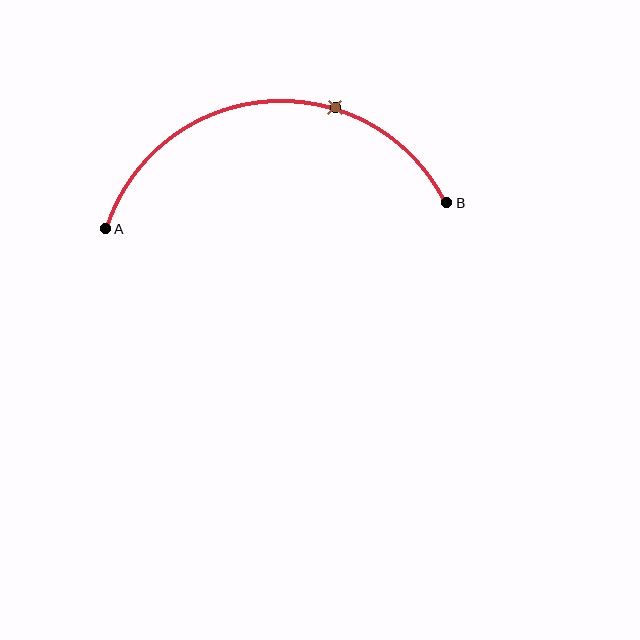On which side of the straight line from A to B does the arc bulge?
The arc bulges above the straight line connecting A and B.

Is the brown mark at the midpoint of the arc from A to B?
No. The brown mark lies on the arc but is closer to endpoint B. The arc midpoint would be at the point on the curve equidistant along the arc from both A and B.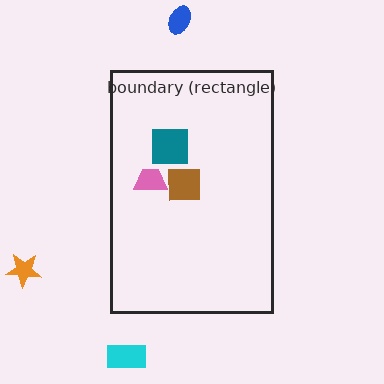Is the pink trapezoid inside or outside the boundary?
Inside.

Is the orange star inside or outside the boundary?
Outside.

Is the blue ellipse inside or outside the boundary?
Outside.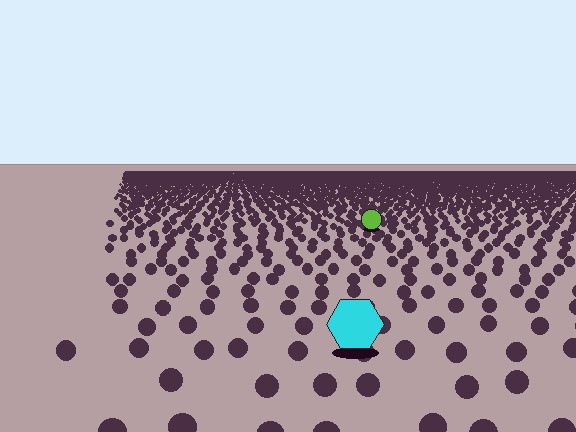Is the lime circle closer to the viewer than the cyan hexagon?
No. The cyan hexagon is closer — you can tell from the texture gradient: the ground texture is coarser near it.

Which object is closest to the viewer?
The cyan hexagon is closest. The texture marks near it are larger and more spread out.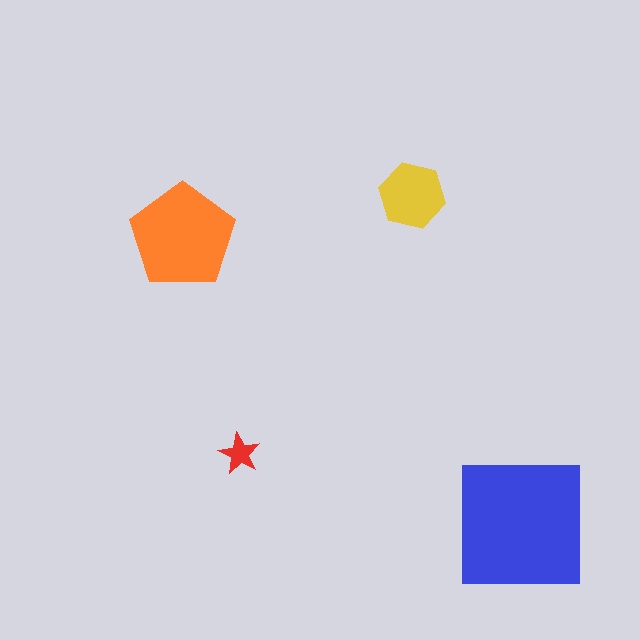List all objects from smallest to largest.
The red star, the yellow hexagon, the orange pentagon, the blue square.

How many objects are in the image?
There are 4 objects in the image.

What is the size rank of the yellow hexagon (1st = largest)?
3rd.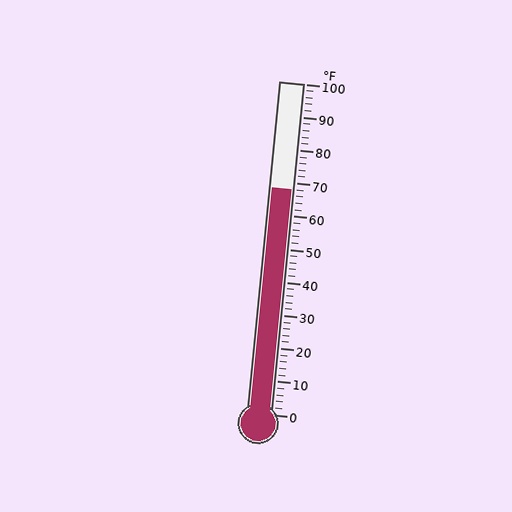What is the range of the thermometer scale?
The thermometer scale ranges from 0°F to 100°F.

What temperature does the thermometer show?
The thermometer shows approximately 68°F.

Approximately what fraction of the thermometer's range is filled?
The thermometer is filled to approximately 70% of its range.